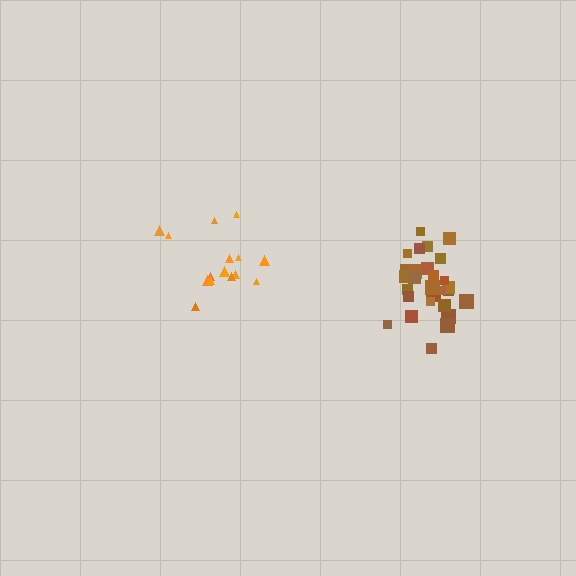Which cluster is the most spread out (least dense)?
Orange.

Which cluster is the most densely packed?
Brown.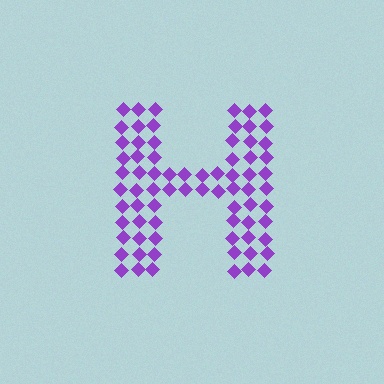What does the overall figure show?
The overall figure shows the letter H.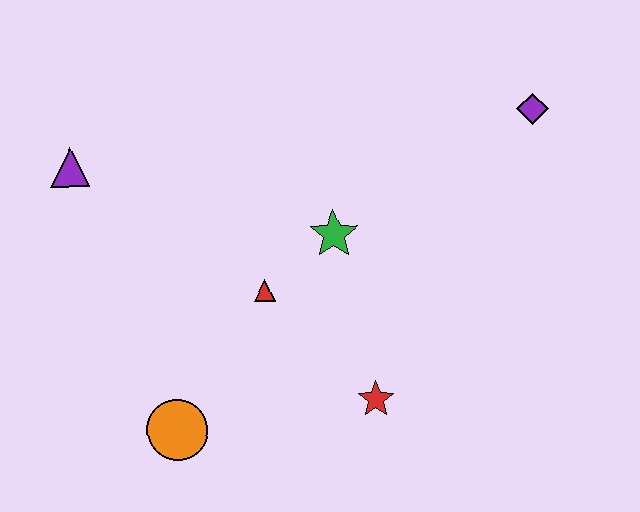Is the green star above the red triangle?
Yes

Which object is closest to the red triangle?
The green star is closest to the red triangle.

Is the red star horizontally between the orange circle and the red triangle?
No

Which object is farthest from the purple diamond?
The orange circle is farthest from the purple diamond.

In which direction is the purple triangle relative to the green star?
The purple triangle is to the left of the green star.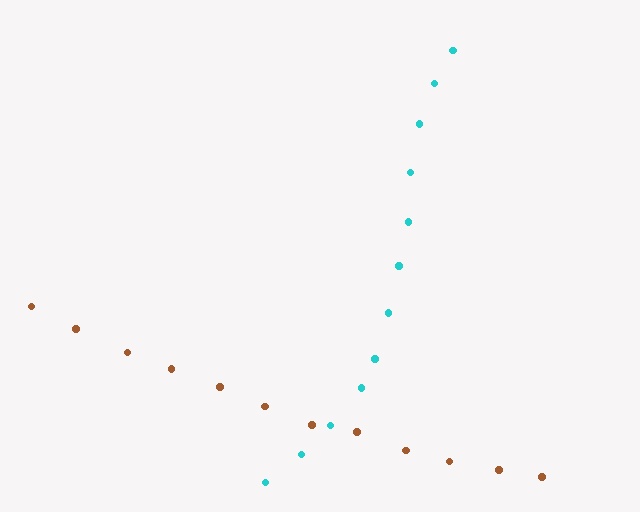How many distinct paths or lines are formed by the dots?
There are 2 distinct paths.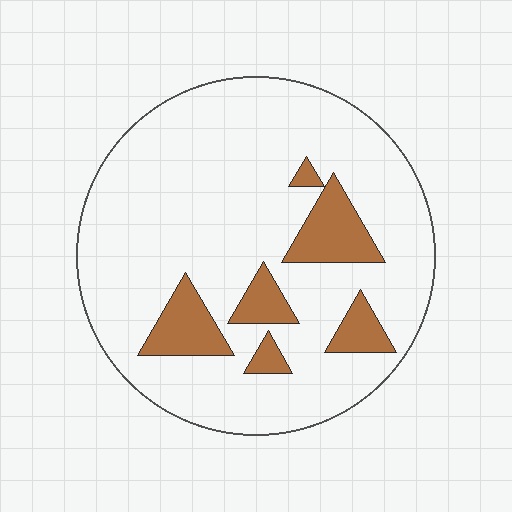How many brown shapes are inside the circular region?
6.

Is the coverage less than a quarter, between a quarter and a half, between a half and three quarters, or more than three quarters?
Less than a quarter.